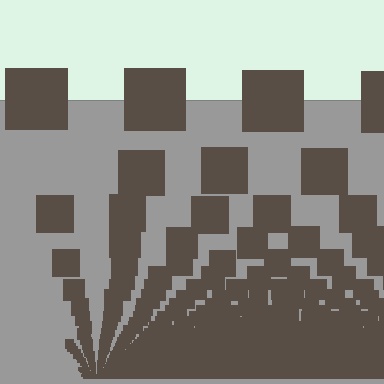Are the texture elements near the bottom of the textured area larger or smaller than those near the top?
Smaller. The gradient is inverted — elements near the bottom are smaller and denser.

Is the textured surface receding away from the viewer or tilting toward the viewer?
The surface appears to tilt toward the viewer. Texture elements get larger and sparser toward the top.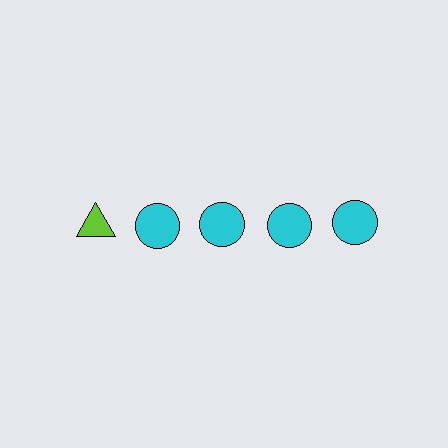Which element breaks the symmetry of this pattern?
The lime triangle in the top row, leftmost column breaks the symmetry. All other shapes are cyan circles.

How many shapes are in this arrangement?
There are 5 shapes arranged in a grid pattern.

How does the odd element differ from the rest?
It differs in both color (lime instead of cyan) and shape (triangle instead of circle).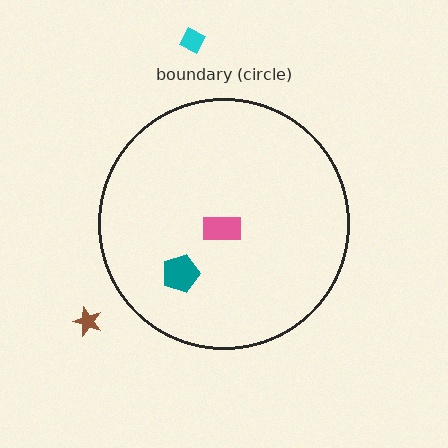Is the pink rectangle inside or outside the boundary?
Inside.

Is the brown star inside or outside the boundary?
Outside.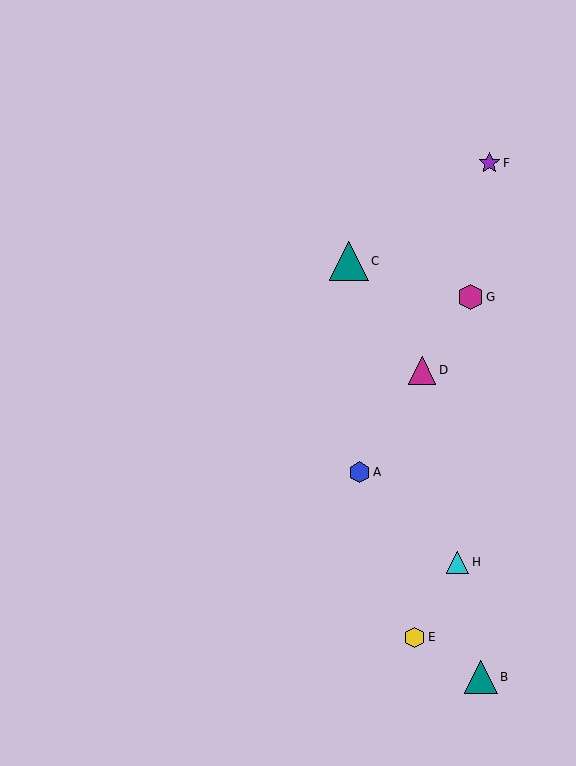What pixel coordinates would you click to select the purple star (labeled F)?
Click at (489, 163) to select the purple star F.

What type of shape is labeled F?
Shape F is a purple star.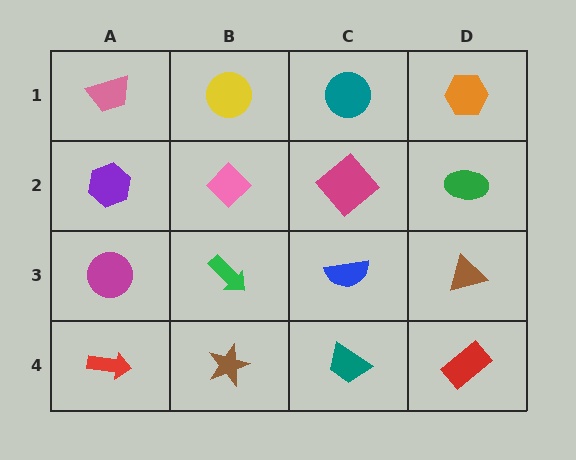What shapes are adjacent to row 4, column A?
A magenta circle (row 3, column A), a brown star (row 4, column B).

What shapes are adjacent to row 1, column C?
A magenta diamond (row 2, column C), a yellow circle (row 1, column B), an orange hexagon (row 1, column D).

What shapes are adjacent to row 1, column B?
A pink diamond (row 2, column B), a pink trapezoid (row 1, column A), a teal circle (row 1, column C).